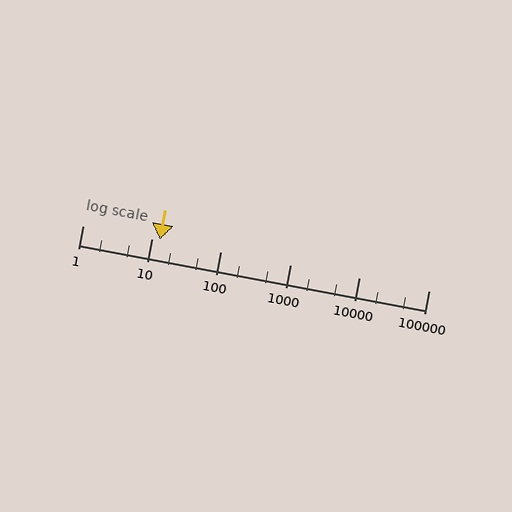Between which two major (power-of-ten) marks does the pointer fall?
The pointer is between 10 and 100.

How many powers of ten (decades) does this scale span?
The scale spans 5 decades, from 1 to 100000.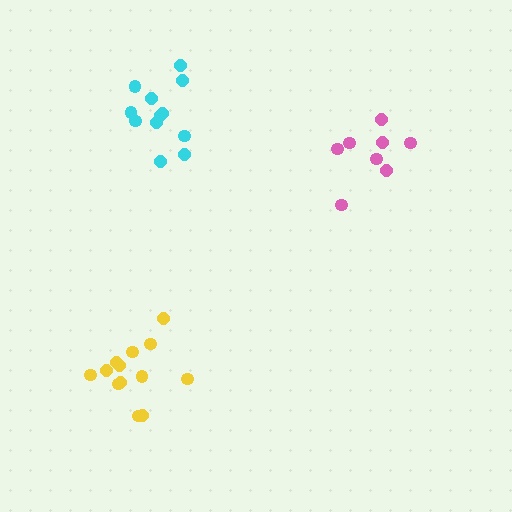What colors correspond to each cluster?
The clusters are colored: pink, yellow, cyan.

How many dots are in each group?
Group 1: 8 dots, Group 2: 13 dots, Group 3: 12 dots (33 total).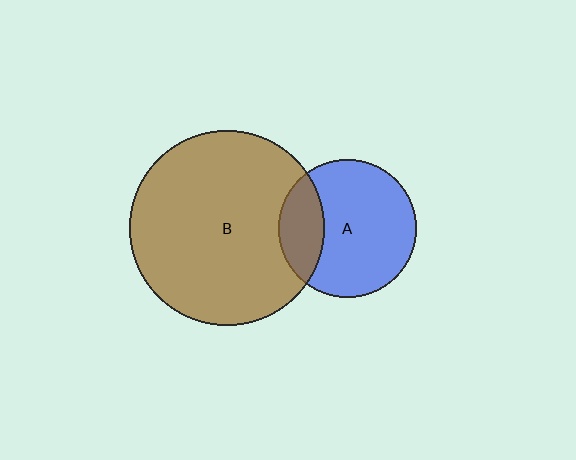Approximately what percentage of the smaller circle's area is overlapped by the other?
Approximately 25%.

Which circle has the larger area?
Circle B (brown).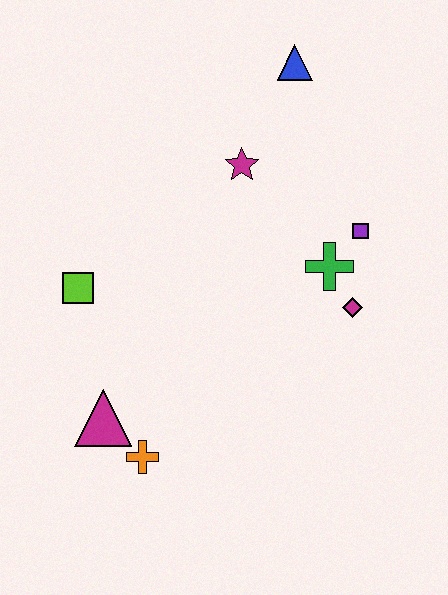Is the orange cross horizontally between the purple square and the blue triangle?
No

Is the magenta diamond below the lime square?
Yes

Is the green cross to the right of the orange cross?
Yes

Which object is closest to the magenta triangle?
The orange cross is closest to the magenta triangle.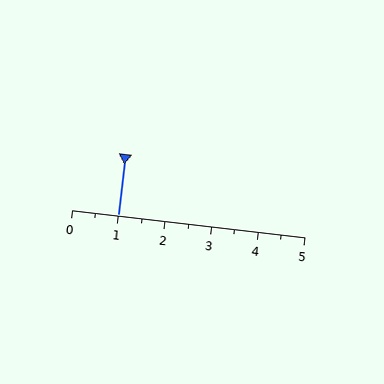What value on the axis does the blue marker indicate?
The marker indicates approximately 1.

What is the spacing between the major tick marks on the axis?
The major ticks are spaced 1 apart.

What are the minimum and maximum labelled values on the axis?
The axis runs from 0 to 5.